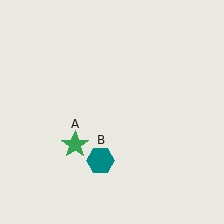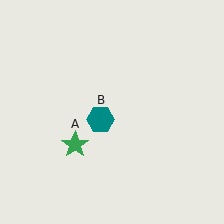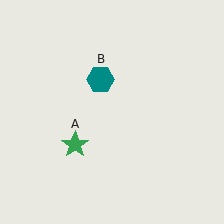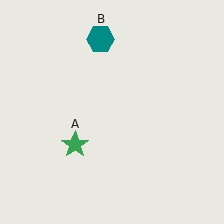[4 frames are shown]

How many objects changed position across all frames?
1 object changed position: teal hexagon (object B).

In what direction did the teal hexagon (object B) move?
The teal hexagon (object B) moved up.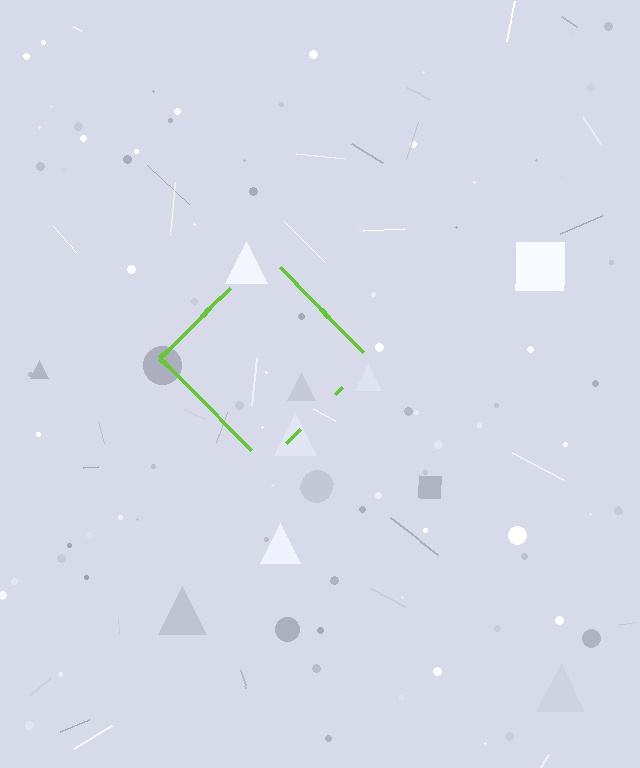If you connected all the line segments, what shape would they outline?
They would outline a diamond.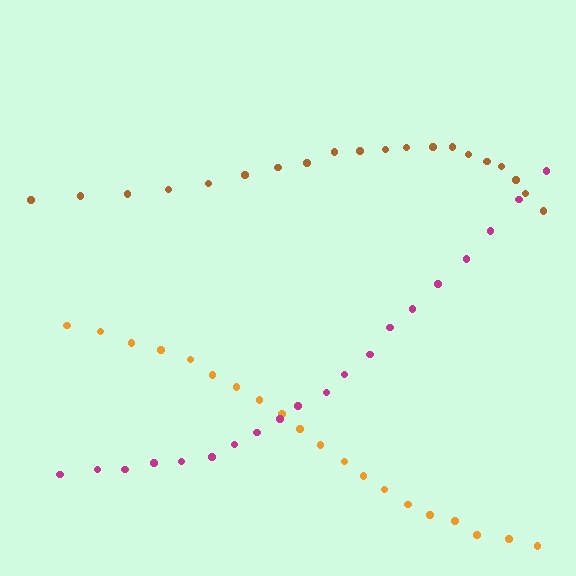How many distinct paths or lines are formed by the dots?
There are 3 distinct paths.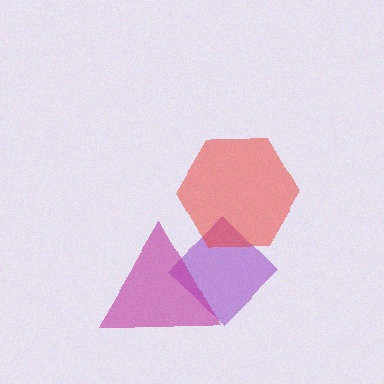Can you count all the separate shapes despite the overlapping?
Yes, there are 3 separate shapes.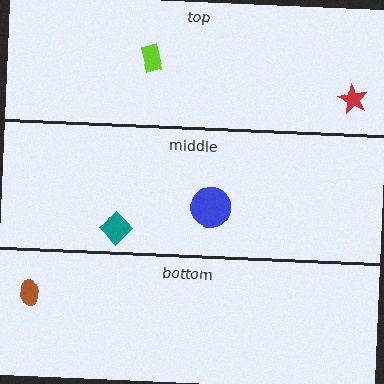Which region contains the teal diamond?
The middle region.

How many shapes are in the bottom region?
1.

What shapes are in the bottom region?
The brown ellipse.